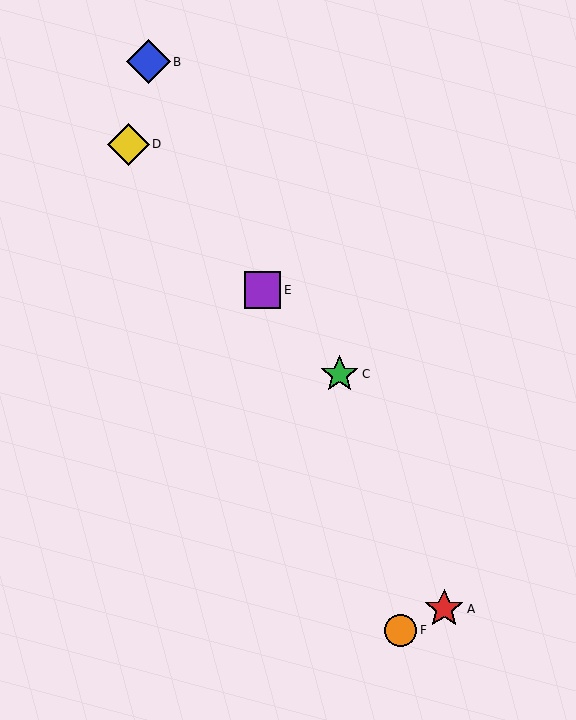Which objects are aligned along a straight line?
Objects C, D, E are aligned along a straight line.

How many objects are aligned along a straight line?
3 objects (C, D, E) are aligned along a straight line.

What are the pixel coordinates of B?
Object B is at (148, 62).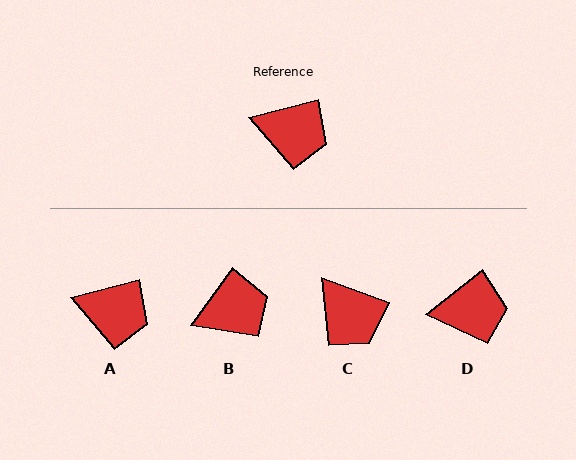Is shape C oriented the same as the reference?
No, it is off by about 35 degrees.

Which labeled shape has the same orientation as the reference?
A.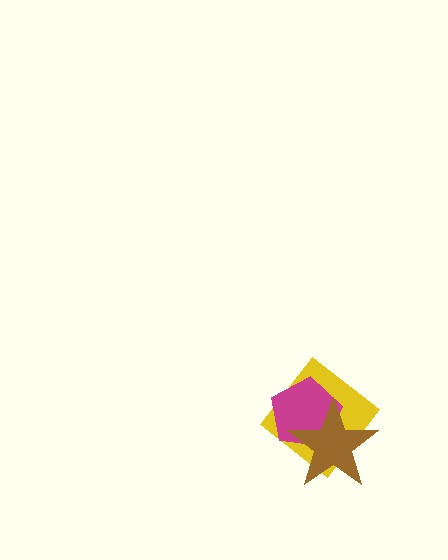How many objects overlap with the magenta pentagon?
2 objects overlap with the magenta pentagon.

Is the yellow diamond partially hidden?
Yes, it is partially covered by another shape.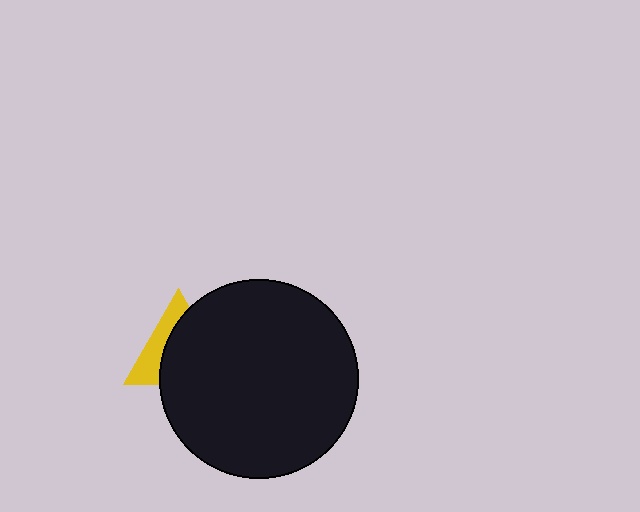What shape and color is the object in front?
The object in front is a black circle.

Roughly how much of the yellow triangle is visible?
A small part of it is visible (roughly 37%).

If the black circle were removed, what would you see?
You would see the complete yellow triangle.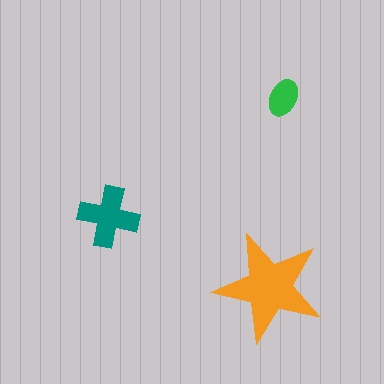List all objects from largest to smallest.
The orange star, the teal cross, the green ellipse.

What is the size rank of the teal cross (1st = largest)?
2nd.